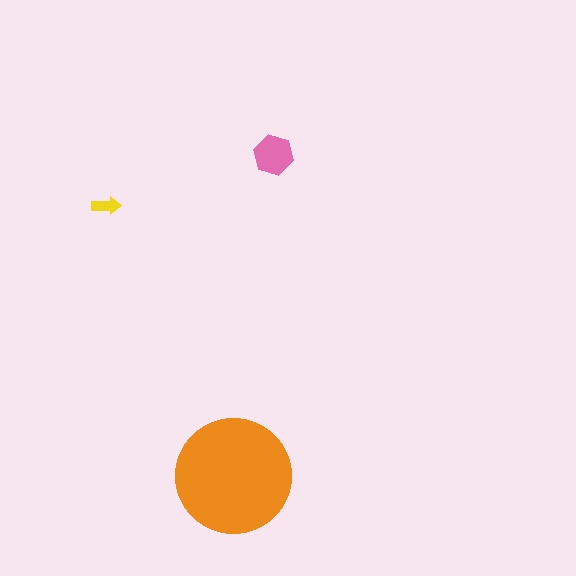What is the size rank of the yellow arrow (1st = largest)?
3rd.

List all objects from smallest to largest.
The yellow arrow, the pink hexagon, the orange circle.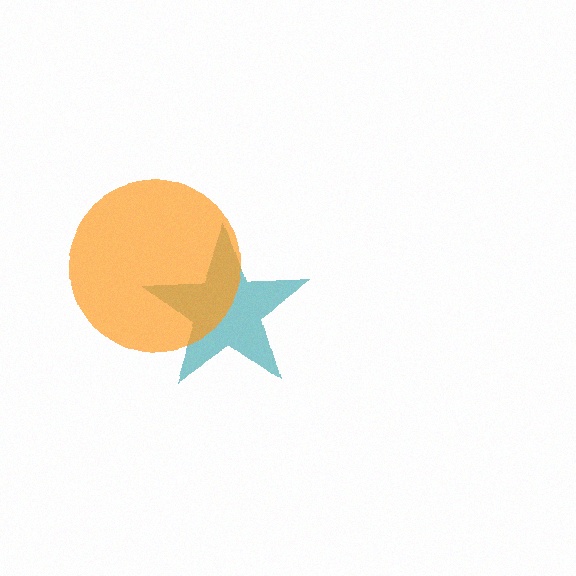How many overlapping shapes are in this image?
There are 2 overlapping shapes in the image.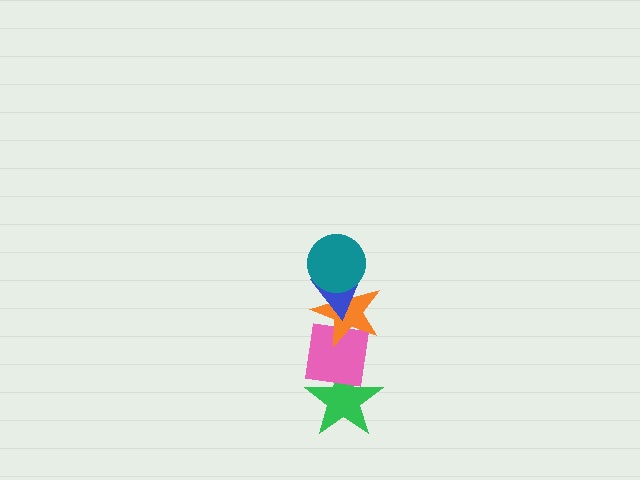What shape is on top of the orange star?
The blue triangle is on top of the orange star.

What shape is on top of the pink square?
The orange star is on top of the pink square.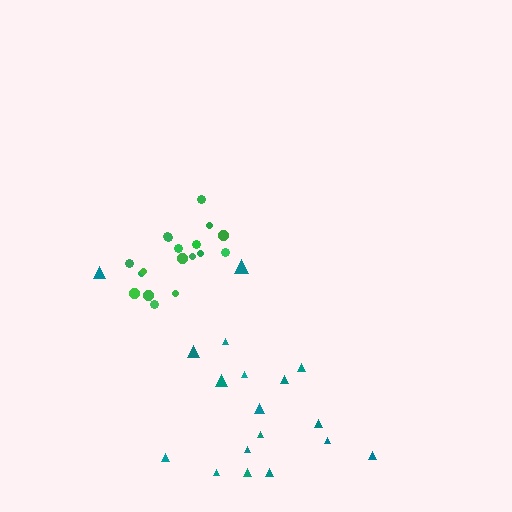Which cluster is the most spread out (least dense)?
Teal.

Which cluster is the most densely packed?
Green.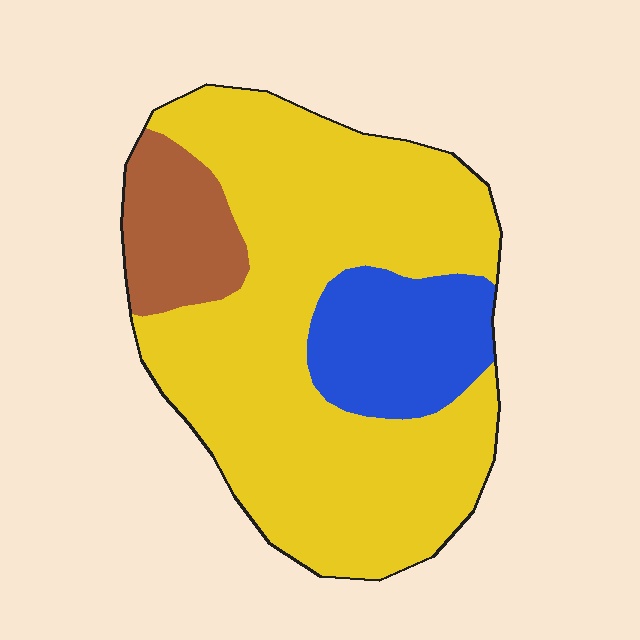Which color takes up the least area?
Brown, at roughly 10%.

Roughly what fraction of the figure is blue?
Blue covers around 15% of the figure.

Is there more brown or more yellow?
Yellow.